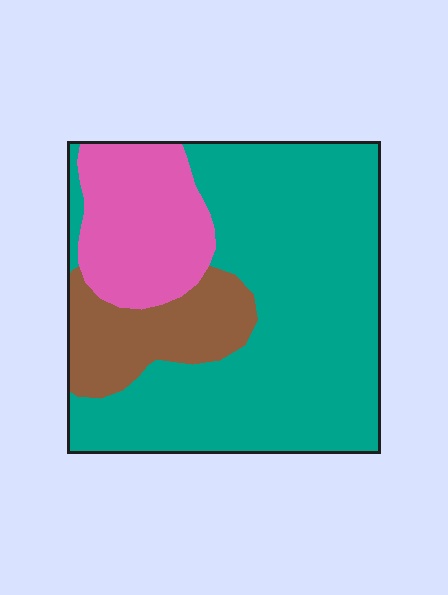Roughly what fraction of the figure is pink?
Pink covers 20% of the figure.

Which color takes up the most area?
Teal, at roughly 65%.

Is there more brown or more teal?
Teal.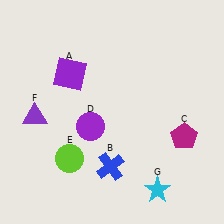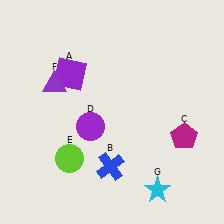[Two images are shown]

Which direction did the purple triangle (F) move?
The purple triangle (F) moved up.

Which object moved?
The purple triangle (F) moved up.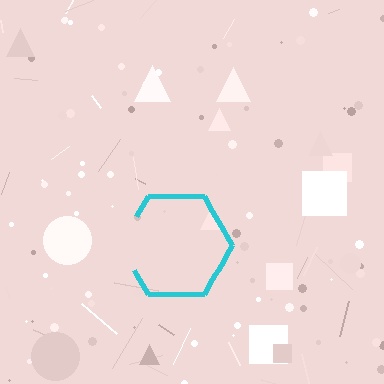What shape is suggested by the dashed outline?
The dashed outline suggests a hexagon.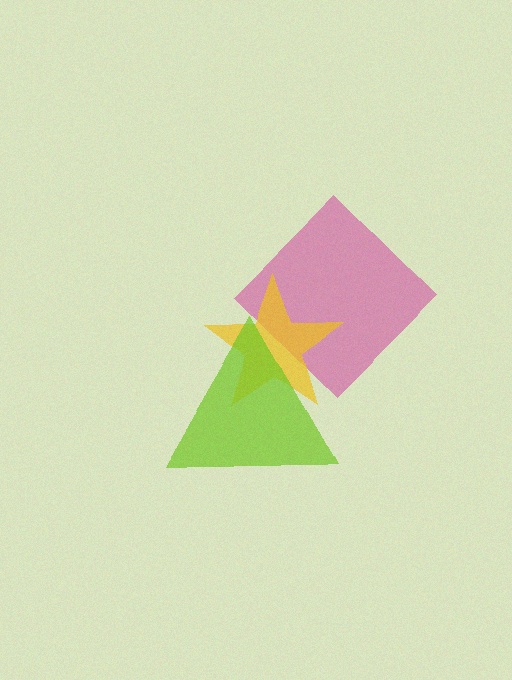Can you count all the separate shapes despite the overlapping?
Yes, there are 3 separate shapes.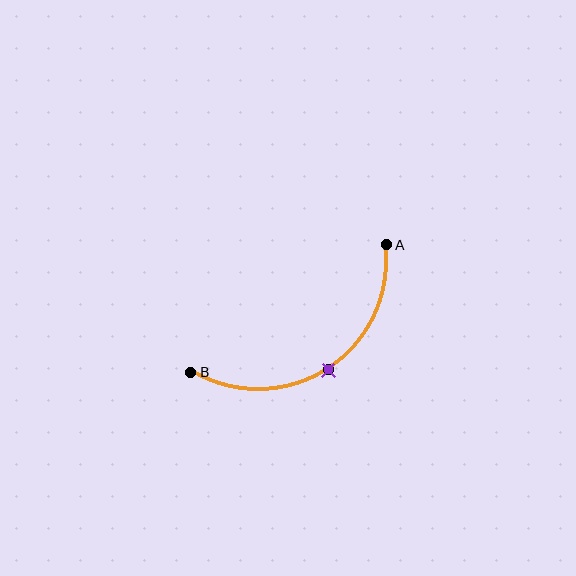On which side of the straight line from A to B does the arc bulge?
The arc bulges below the straight line connecting A and B.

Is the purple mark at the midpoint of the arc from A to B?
Yes. The purple mark lies on the arc at equal arc-length from both A and B — it is the arc midpoint.